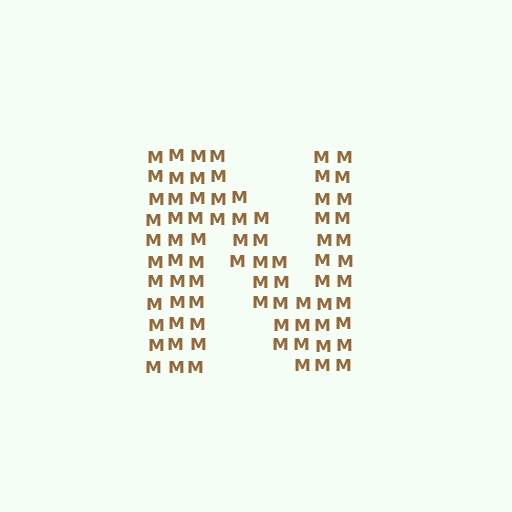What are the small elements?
The small elements are letter M's.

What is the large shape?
The large shape is the letter N.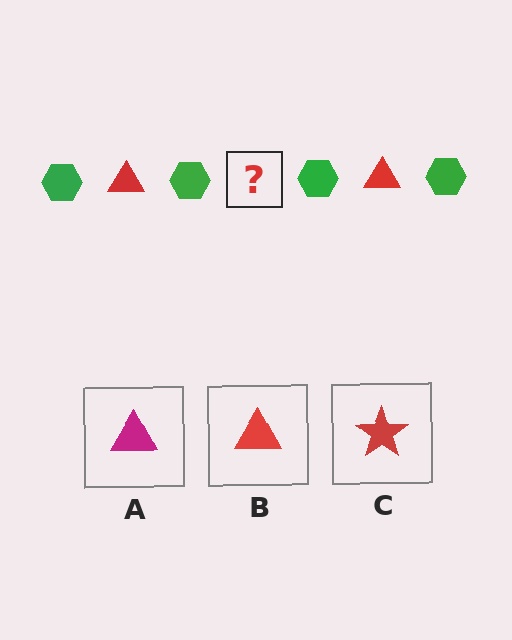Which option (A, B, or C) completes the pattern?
B.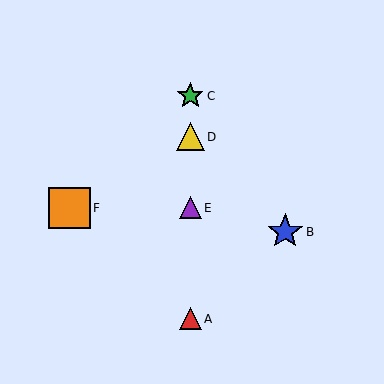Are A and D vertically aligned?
Yes, both are at x≈190.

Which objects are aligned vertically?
Objects A, C, D, E are aligned vertically.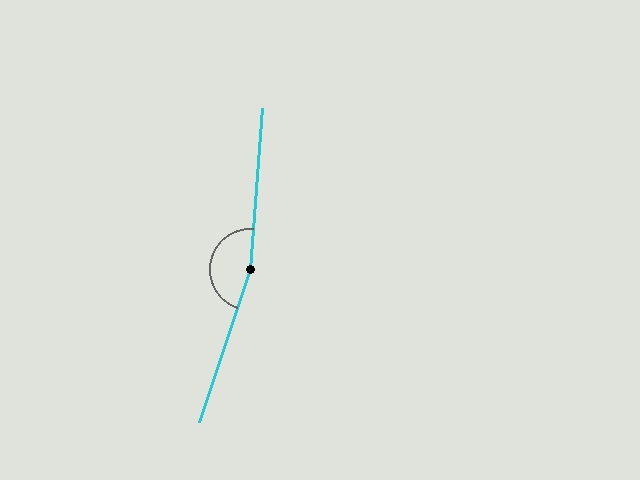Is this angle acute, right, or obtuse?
It is obtuse.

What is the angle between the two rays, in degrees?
Approximately 166 degrees.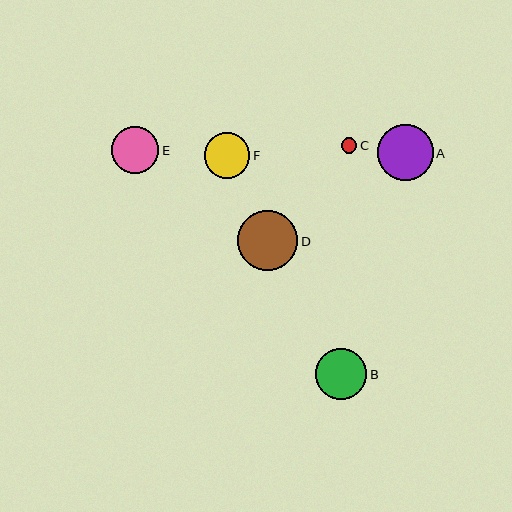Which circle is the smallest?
Circle C is the smallest with a size of approximately 15 pixels.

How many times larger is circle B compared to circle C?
Circle B is approximately 3.3 times the size of circle C.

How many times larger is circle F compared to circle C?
Circle F is approximately 3.0 times the size of circle C.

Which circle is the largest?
Circle D is the largest with a size of approximately 60 pixels.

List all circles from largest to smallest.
From largest to smallest: D, A, B, E, F, C.